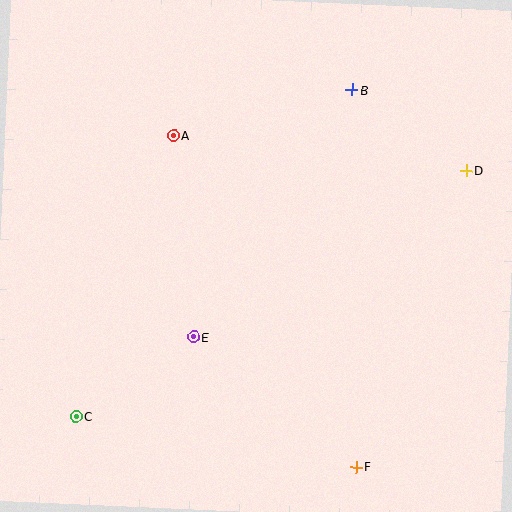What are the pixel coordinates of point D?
Point D is at (466, 170).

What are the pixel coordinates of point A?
Point A is at (174, 135).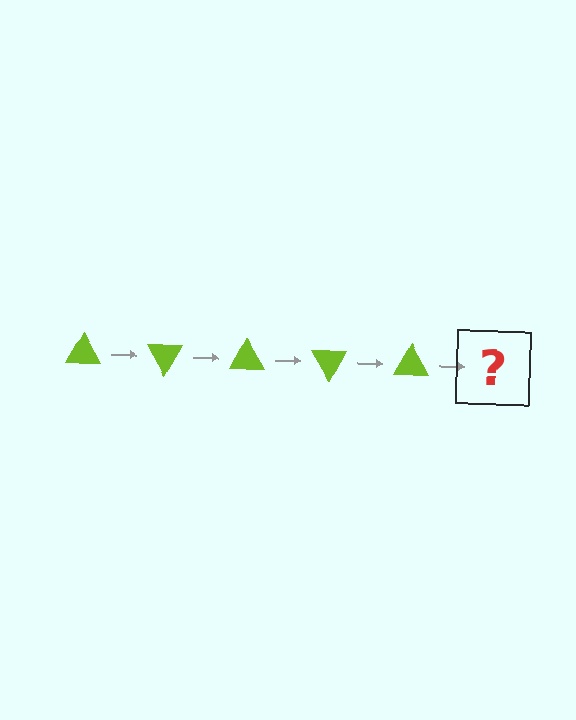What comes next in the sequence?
The next element should be a lime triangle rotated 300 degrees.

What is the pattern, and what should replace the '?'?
The pattern is that the triangle rotates 60 degrees each step. The '?' should be a lime triangle rotated 300 degrees.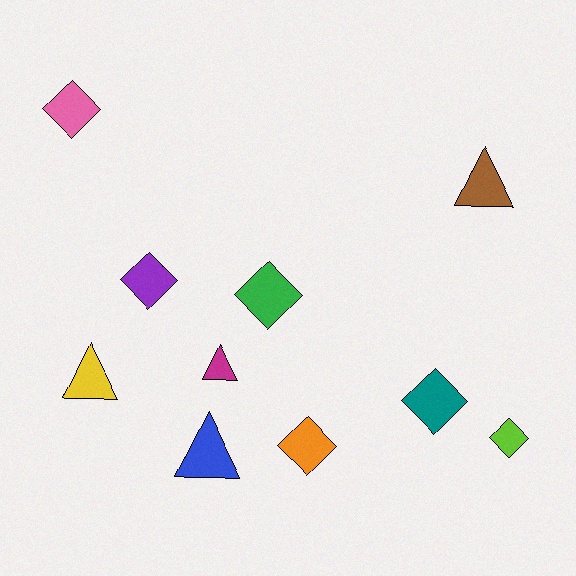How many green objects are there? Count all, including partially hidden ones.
There is 1 green object.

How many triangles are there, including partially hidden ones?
There are 4 triangles.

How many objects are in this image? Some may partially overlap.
There are 10 objects.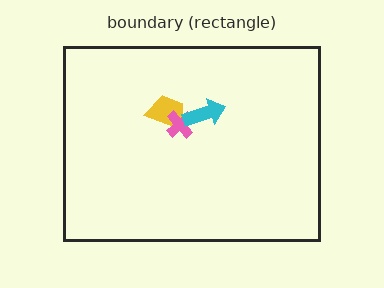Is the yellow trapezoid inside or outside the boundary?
Inside.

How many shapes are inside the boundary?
3 inside, 0 outside.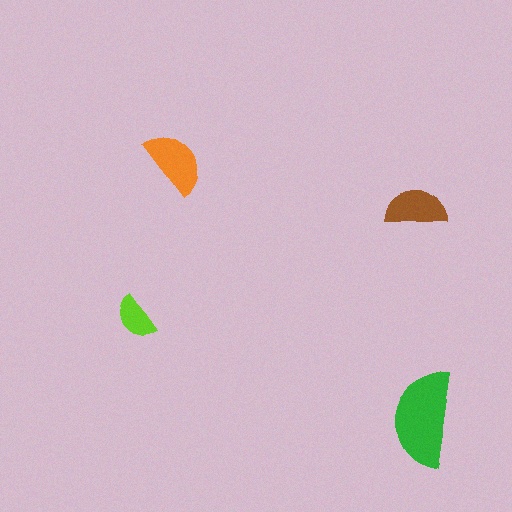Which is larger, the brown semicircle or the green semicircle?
The green one.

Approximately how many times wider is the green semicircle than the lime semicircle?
About 2 times wider.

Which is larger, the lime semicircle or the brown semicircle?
The brown one.